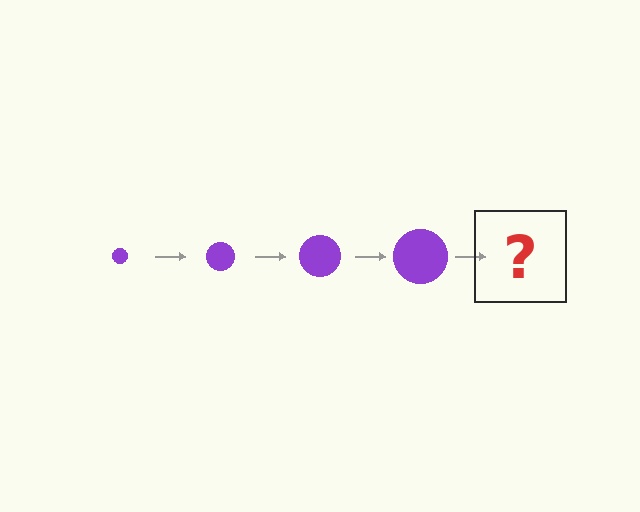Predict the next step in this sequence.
The next step is a purple circle, larger than the previous one.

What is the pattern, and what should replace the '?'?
The pattern is that the circle gets progressively larger each step. The '?' should be a purple circle, larger than the previous one.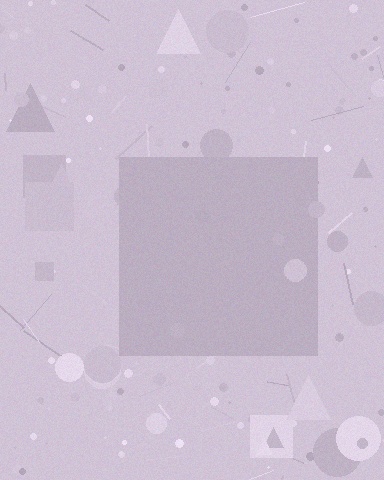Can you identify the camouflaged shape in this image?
The camouflaged shape is a square.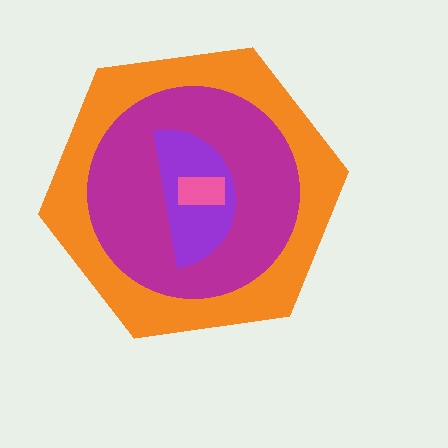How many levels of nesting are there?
4.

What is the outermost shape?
The orange hexagon.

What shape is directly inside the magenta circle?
The purple semicircle.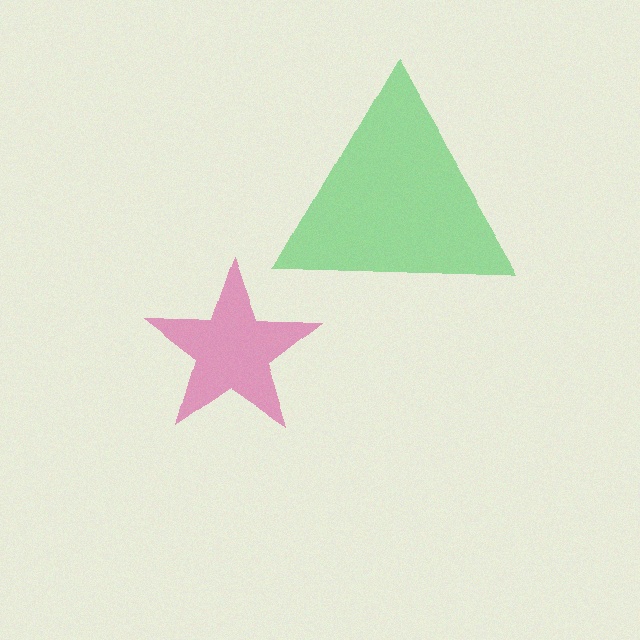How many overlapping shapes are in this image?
There are 2 overlapping shapes in the image.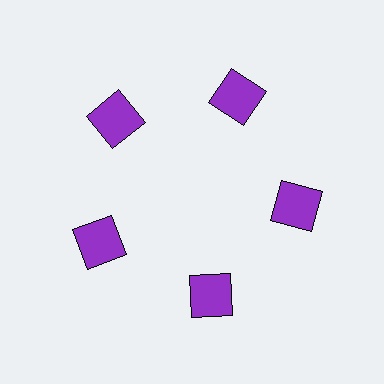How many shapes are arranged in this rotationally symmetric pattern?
There are 5 shapes, arranged in 5 groups of 1.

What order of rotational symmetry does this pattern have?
This pattern has 5-fold rotational symmetry.